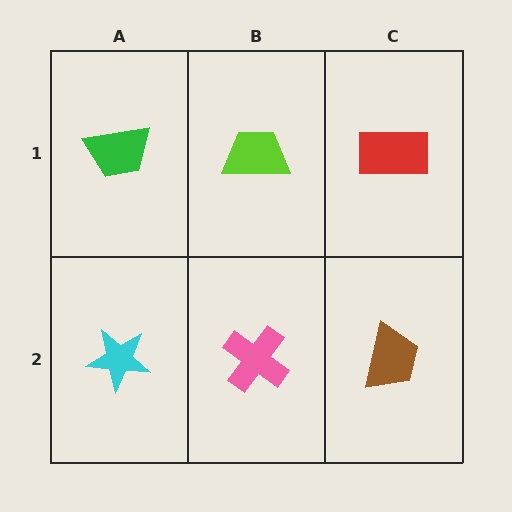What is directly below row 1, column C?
A brown trapezoid.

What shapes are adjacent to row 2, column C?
A red rectangle (row 1, column C), a pink cross (row 2, column B).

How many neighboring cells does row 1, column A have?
2.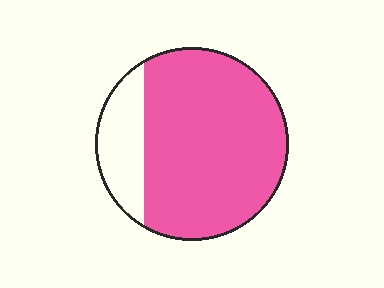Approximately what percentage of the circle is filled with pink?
Approximately 80%.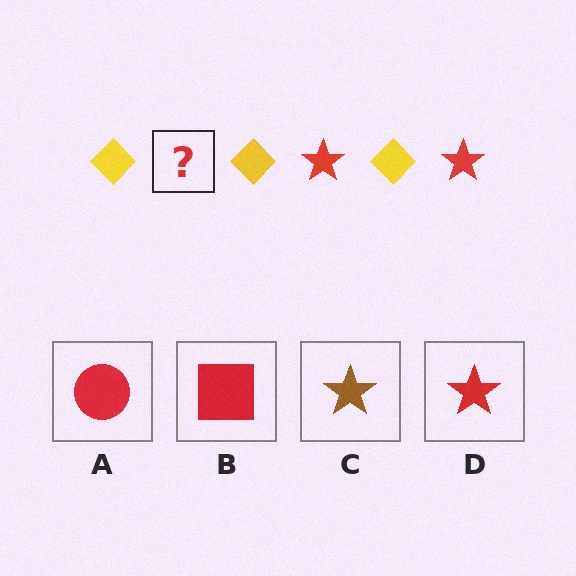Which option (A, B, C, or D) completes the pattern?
D.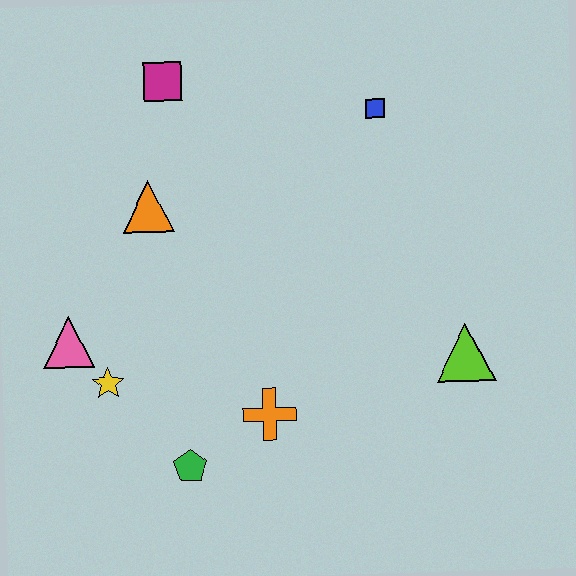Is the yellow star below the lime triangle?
Yes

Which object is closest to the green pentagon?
The orange cross is closest to the green pentagon.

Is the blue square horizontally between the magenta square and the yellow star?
No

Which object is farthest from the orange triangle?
The lime triangle is farthest from the orange triangle.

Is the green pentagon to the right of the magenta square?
Yes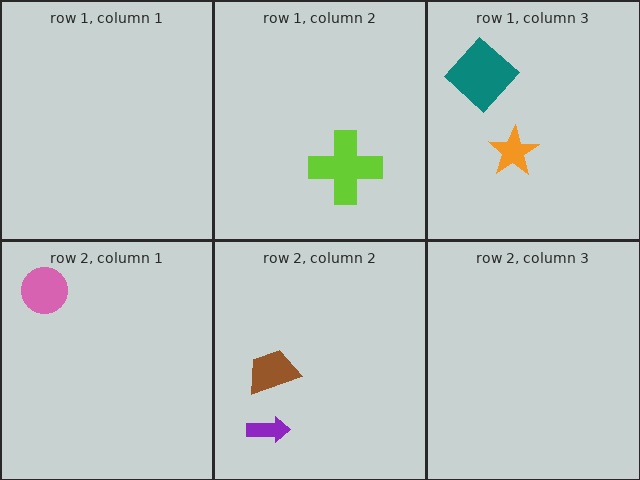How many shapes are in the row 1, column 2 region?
1.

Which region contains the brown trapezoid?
The row 2, column 2 region.